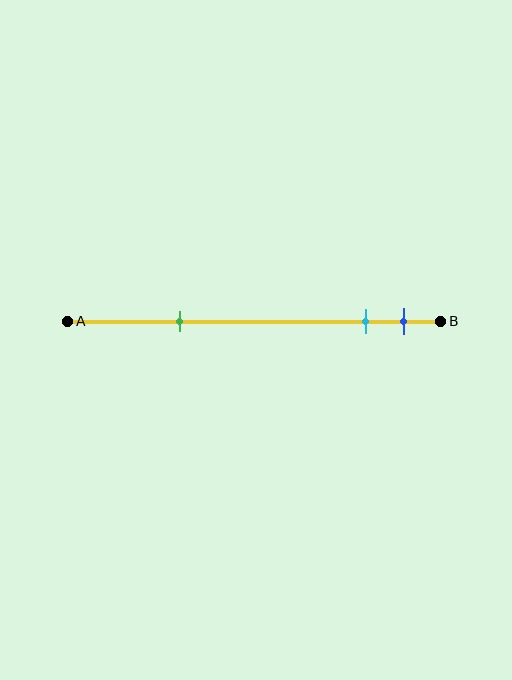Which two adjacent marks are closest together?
The cyan and blue marks are the closest adjacent pair.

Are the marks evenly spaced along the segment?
No, the marks are not evenly spaced.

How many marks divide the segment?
There are 3 marks dividing the segment.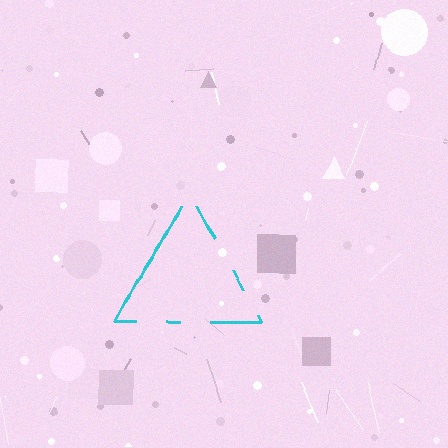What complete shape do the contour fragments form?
The contour fragments form a triangle.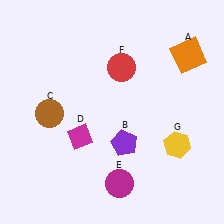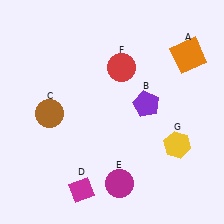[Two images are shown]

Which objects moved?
The objects that moved are: the purple pentagon (B), the magenta diamond (D).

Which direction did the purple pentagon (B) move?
The purple pentagon (B) moved up.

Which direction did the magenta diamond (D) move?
The magenta diamond (D) moved down.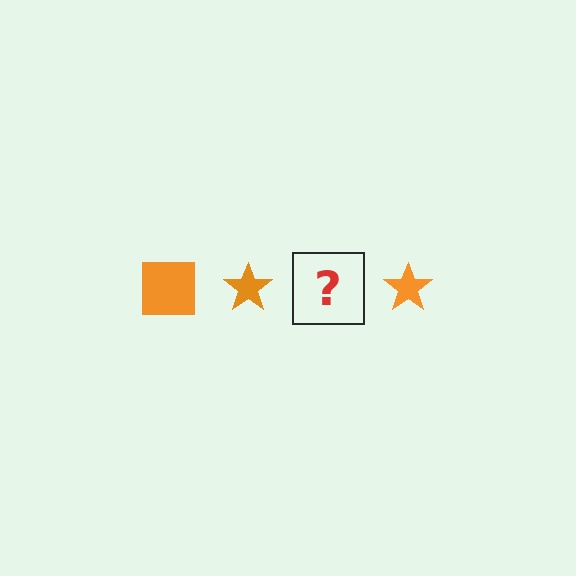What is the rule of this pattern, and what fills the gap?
The rule is that the pattern cycles through square, star shapes in orange. The gap should be filled with an orange square.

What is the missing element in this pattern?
The missing element is an orange square.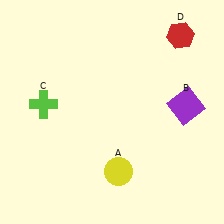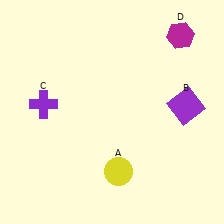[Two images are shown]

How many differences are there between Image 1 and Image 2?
There are 2 differences between the two images.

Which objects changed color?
C changed from lime to purple. D changed from red to magenta.